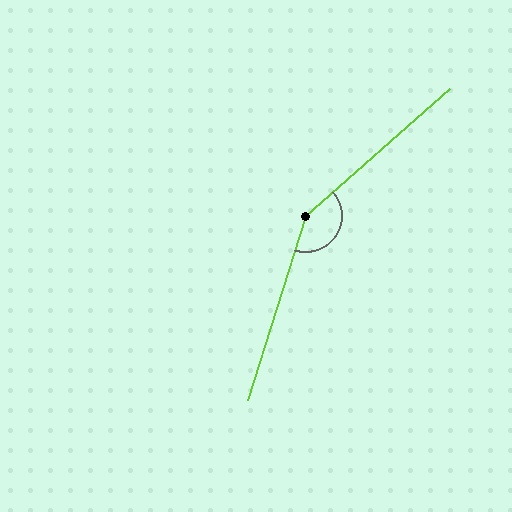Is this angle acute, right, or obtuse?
It is obtuse.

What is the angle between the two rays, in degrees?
Approximately 149 degrees.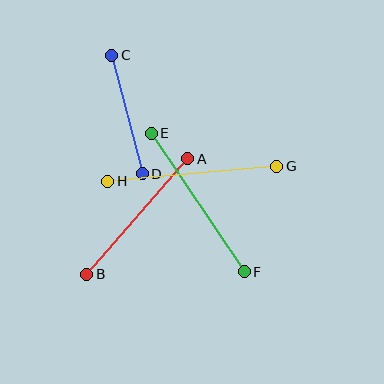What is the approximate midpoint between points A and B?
The midpoint is at approximately (137, 216) pixels.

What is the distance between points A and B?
The distance is approximately 153 pixels.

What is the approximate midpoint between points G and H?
The midpoint is at approximately (192, 174) pixels.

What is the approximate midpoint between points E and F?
The midpoint is at approximately (198, 203) pixels.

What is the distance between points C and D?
The distance is approximately 123 pixels.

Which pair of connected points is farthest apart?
Points G and H are farthest apart.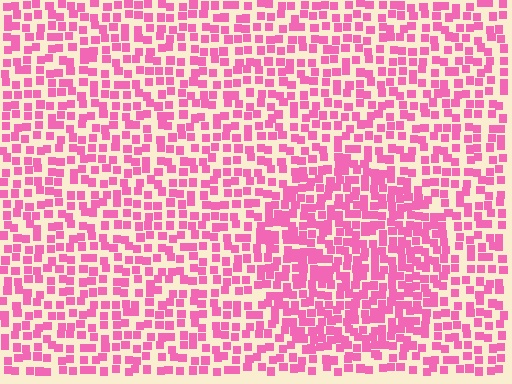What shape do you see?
I see a circle.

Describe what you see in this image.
The image contains small pink elements arranged at two different densities. A circle-shaped region is visible where the elements are more densely packed than the surrounding area.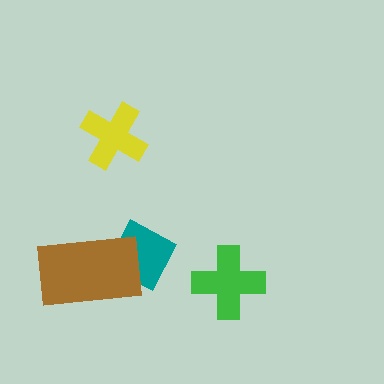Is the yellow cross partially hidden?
No, no other shape covers it.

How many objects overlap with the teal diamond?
1 object overlaps with the teal diamond.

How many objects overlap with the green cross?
0 objects overlap with the green cross.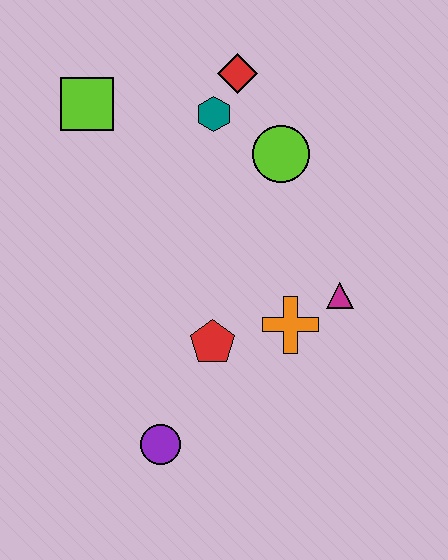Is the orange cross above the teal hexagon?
No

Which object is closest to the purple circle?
The red pentagon is closest to the purple circle.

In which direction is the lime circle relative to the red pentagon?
The lime circle is above the red pentagon.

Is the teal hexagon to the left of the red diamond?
Yes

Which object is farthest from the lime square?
The purple circle is farthest from the lime square.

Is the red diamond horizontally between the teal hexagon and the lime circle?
Yes